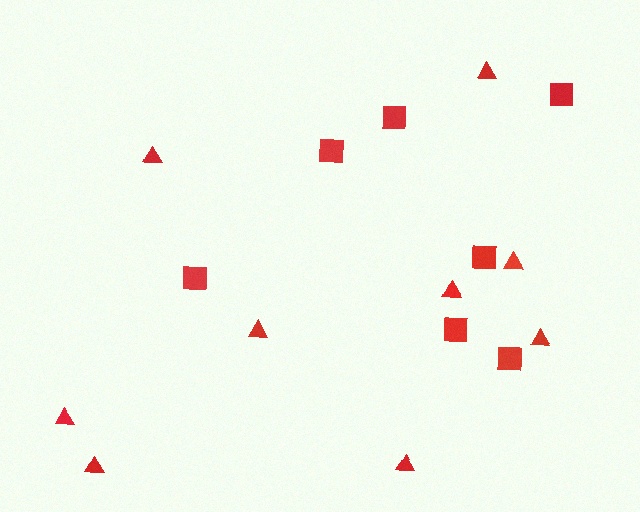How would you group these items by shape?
There are 2 groups: one group of triangles (9) and one group of squares (7).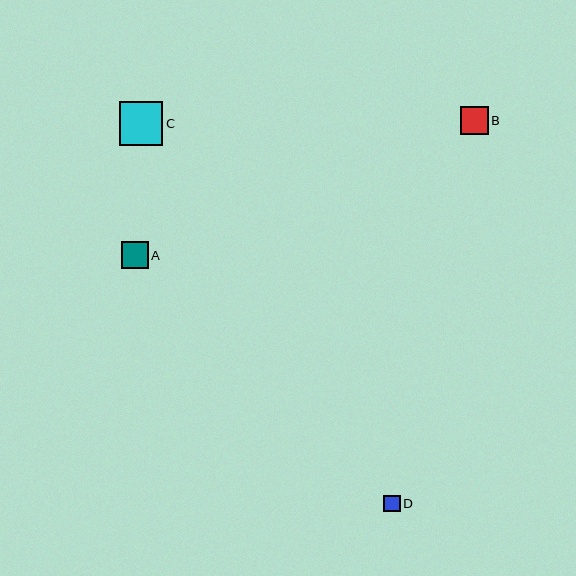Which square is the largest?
Square C is the largest with a size of approximately 43 pixels.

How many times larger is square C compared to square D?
Square C is approximately 2.7 times the size of square D.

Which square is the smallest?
Square D is the smallest with a size of approximately 16 pixels.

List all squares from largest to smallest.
From largest to smallest: C, B, A, D.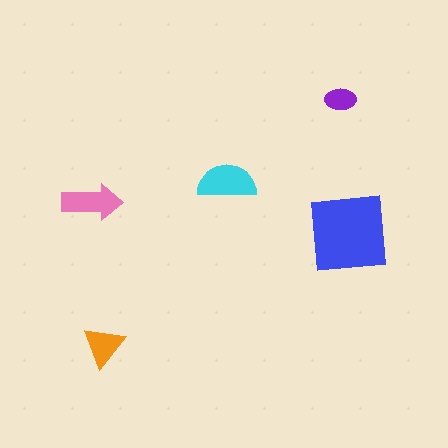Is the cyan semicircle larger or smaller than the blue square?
Smaller.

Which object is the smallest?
The purple ellipse.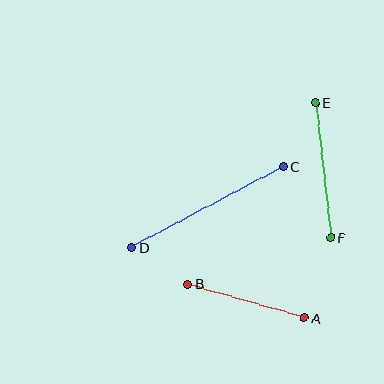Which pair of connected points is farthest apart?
Points C and D are farthest apart.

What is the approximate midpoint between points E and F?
The midpoint is at approximately (323, 170) pixels.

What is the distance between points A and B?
The distance is approximately 122 pixels.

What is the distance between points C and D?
The distance is approximately 172 pixels.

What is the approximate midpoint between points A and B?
The midpoint is at approximately (246, 301) pixels.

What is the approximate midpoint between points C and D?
The midpoint is at approximately (208, 207) pixels.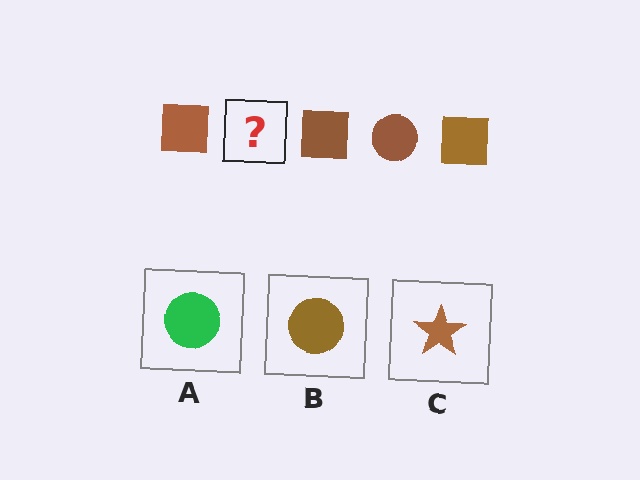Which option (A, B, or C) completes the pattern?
B.